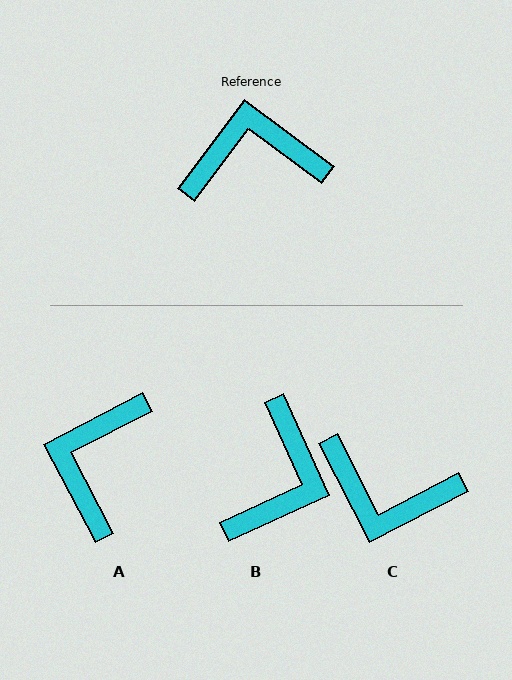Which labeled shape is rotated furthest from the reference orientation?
C, about 154 degrees away.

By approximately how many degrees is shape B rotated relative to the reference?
Approximately 119 degrees clockwise.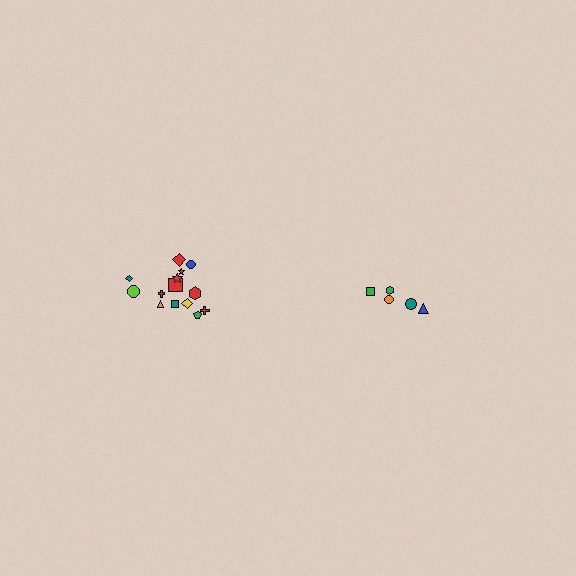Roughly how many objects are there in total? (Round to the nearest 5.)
Roughly 20 objects in total.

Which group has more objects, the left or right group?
The left group.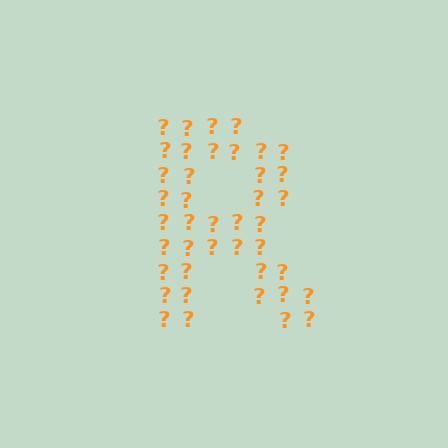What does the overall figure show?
The overall figure shows the letter R.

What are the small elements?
The small elements are question marks.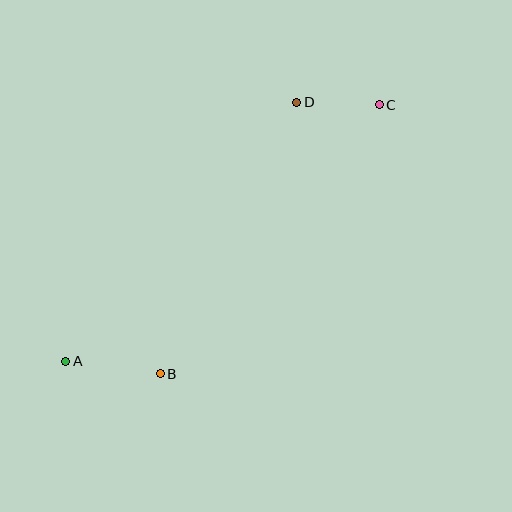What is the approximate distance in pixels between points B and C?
The distance between B and C is approximately 347 pixels.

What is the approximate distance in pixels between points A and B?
The distance between A and B is approximately 96 pixels.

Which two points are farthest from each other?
Points A and C are farthest from each other.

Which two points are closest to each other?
Points C and D are closest to each other.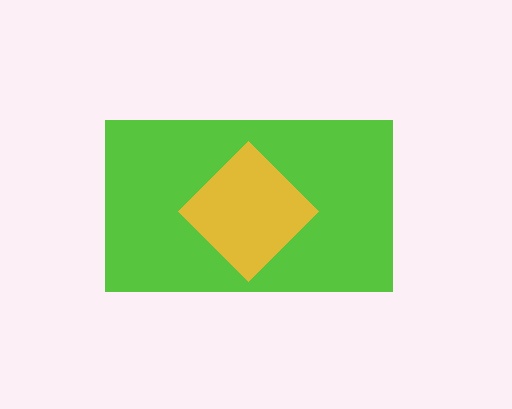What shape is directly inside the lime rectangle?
The yellow diamond.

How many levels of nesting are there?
2.